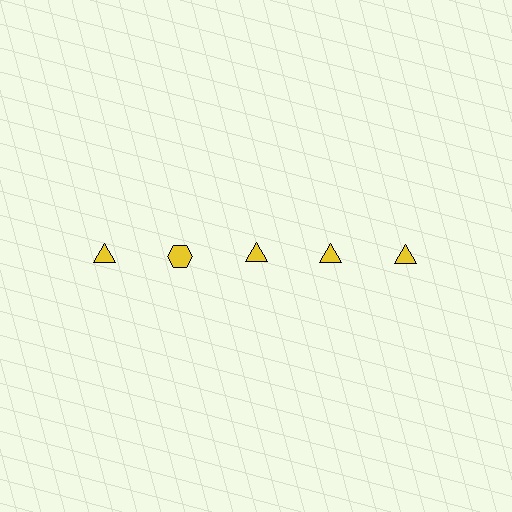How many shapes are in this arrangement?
There are 5 shapes arranged in a grid pattern.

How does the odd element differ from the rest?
It has a different shape: hexagon instead of triangle.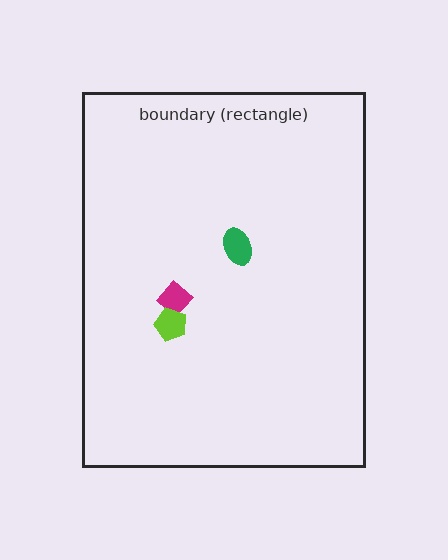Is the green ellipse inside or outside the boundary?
Inside.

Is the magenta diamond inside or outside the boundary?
Inside.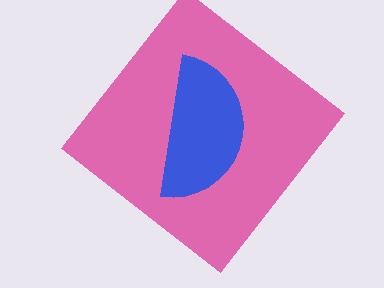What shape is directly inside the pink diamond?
The blue semicircle.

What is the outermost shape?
The pink diamond.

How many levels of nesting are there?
2.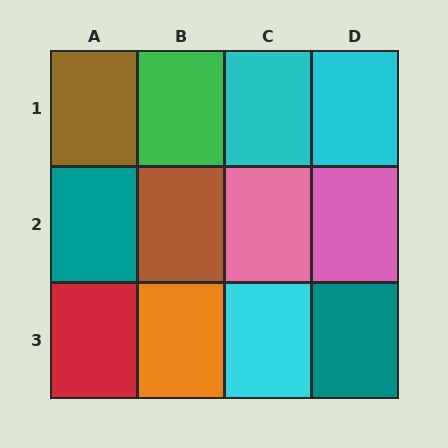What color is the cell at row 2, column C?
Pink.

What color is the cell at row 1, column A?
Brown.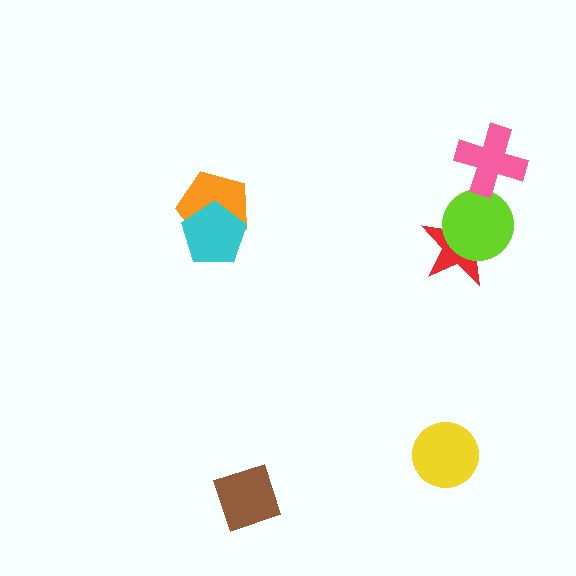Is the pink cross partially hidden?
No, no other shape covers it.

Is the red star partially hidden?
Yes, it is partially covered by another shape.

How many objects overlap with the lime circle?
1 object overlaps with the lime circle.